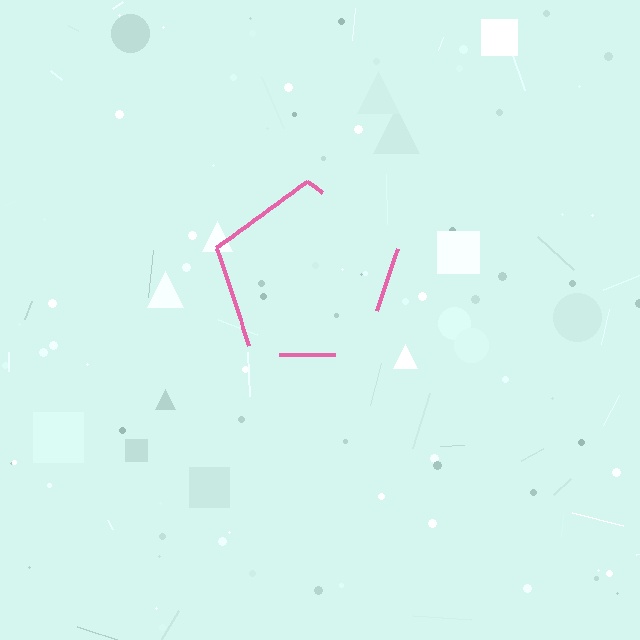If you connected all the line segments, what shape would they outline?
They would outline a pentagon.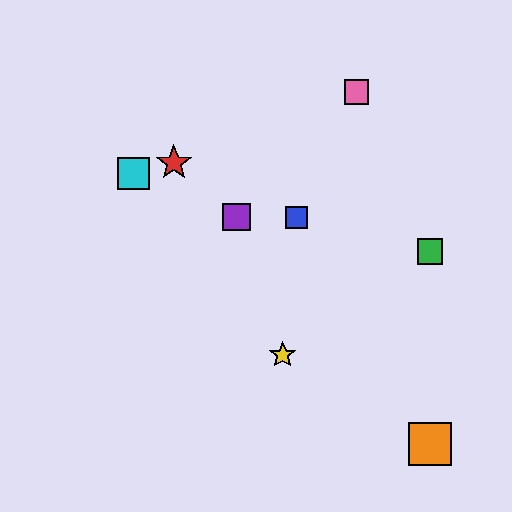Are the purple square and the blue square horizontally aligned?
Yes, both are at y≈217.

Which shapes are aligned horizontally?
The blue square, the purple square are aligned horizontally.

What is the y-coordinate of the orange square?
The orange square is at y≈444.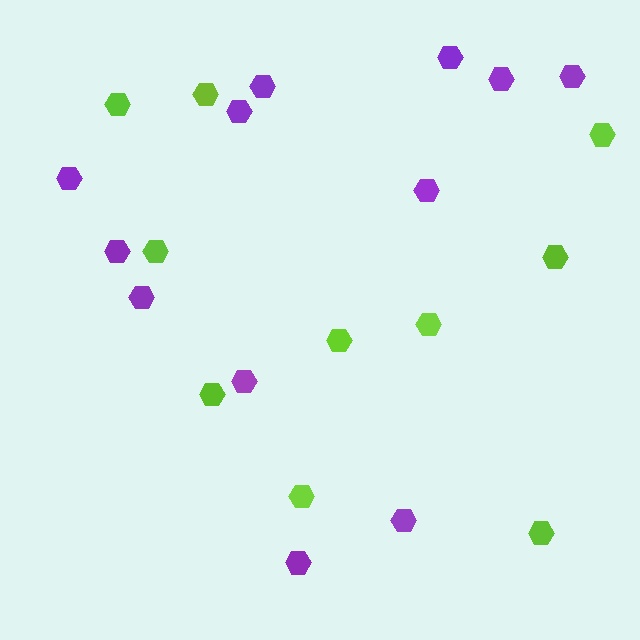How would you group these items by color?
There are 2 groups: one group of lime hexagons (10) and one group of purple hexagons (12).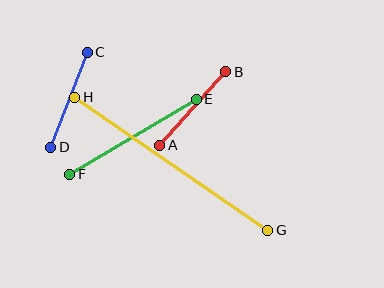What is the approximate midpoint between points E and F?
The midpoint is at approximately (133, 137) pixels.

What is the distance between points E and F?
The distance is approximately 147 pixels.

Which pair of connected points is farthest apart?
Points G and H are farthest apart.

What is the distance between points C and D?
The distance is approximately 102 pixels.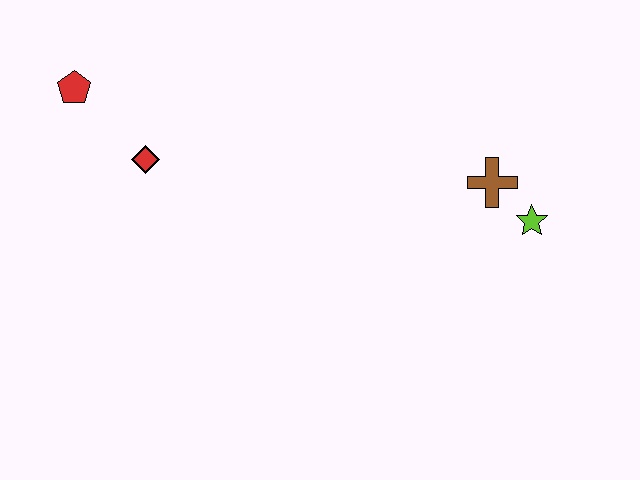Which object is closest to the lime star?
The brown cross is closest to the lime star.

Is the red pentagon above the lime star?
Yes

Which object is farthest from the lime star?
The red pentagon is farthest from the lime star.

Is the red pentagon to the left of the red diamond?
Yes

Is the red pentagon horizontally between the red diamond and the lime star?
No